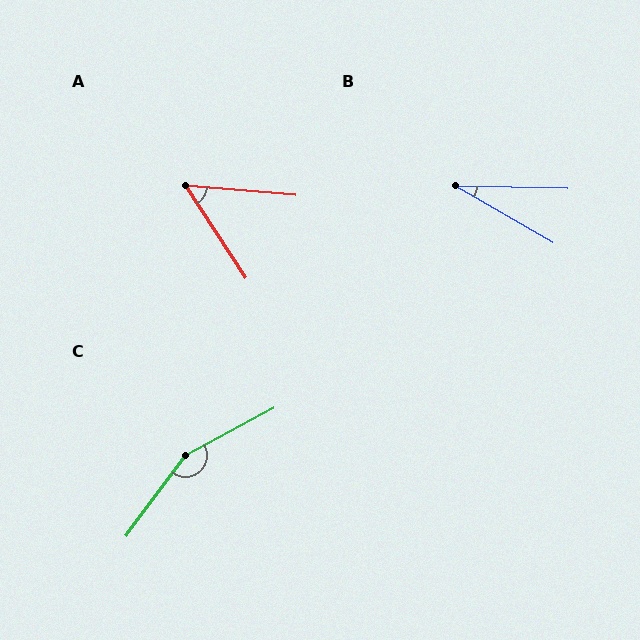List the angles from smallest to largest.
B (29°), A (52°), C (155°).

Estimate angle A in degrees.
Approximately 52 degrees.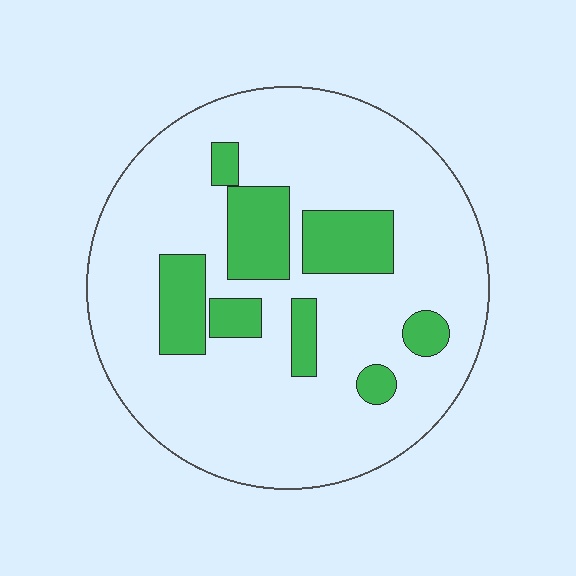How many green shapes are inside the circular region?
8.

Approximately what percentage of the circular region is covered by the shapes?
Approximately 20%.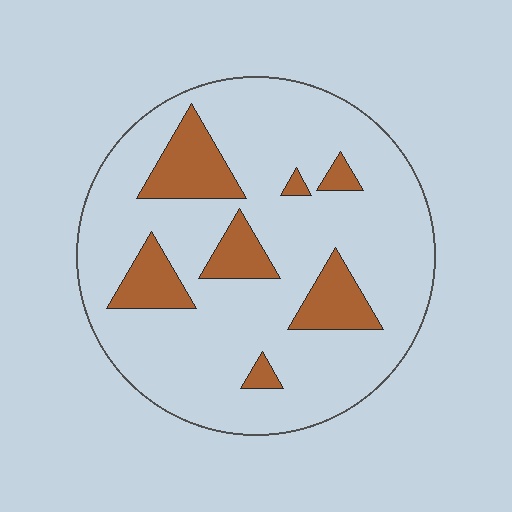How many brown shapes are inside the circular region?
7.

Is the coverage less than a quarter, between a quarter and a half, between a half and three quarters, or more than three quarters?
Less than a quarter.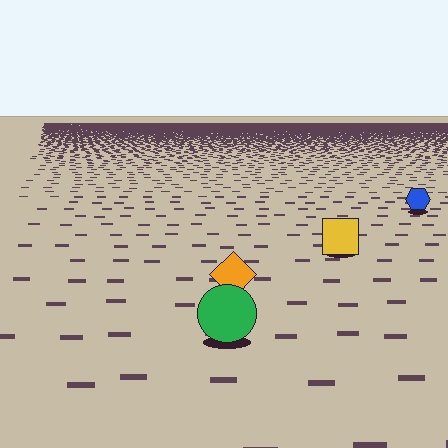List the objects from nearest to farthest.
From nearest to farthest: the green circle, the orange diamond, the yellow square, the blue hexagon.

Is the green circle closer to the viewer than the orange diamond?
Yes. The green circle is closer — you can tell from the texture gradient: the ground texture is coarser near it.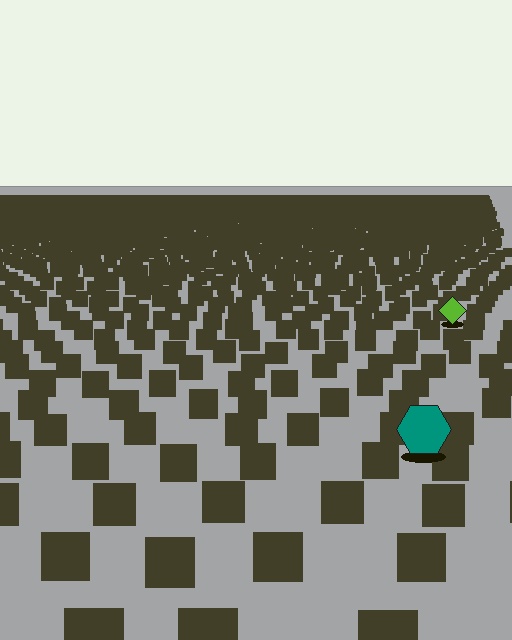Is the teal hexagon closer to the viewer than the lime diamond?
Yes. The teal hexagon is closer — you can tell from the texture gradient: the ground texture is coarser near it.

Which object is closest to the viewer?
The teal hexagon is closest. The texture marks near it are larger and more spread out.